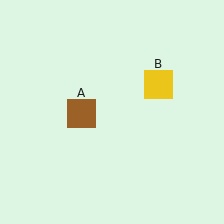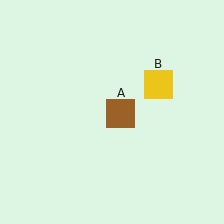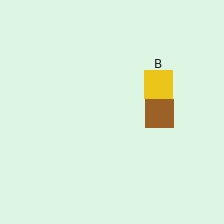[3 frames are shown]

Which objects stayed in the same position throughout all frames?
Yellow square (object B) remained stationary.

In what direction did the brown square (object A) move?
The brown square (object A) moved right.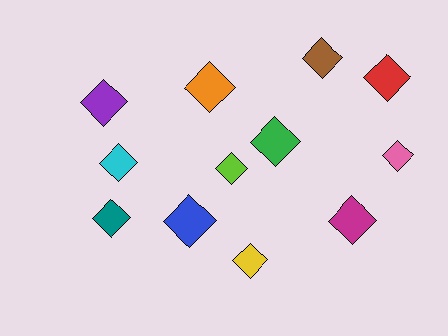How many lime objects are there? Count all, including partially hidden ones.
There is 1 lime object.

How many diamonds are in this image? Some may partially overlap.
There are 12 diamonds.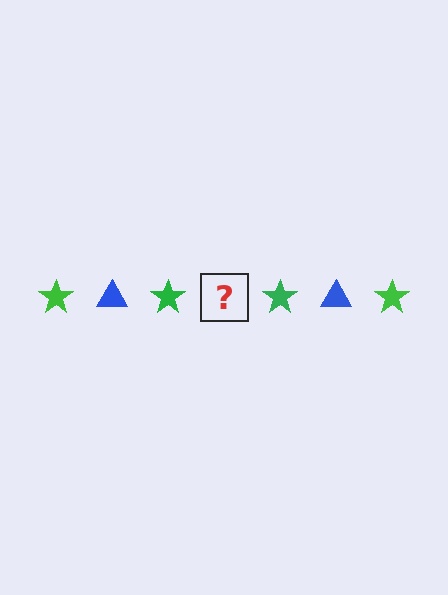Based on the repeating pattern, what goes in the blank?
The blank should be a blue triangle.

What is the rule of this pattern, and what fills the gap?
The rule is that the pattern alternates between green star and blue triangle. The gap should be filled with a blue triangle.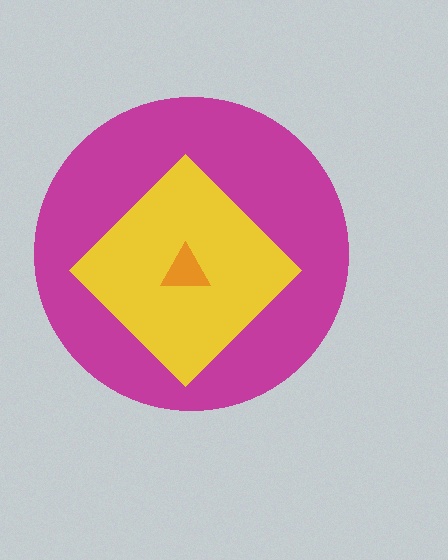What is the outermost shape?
The magenta circle.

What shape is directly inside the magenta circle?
The yellow diamond.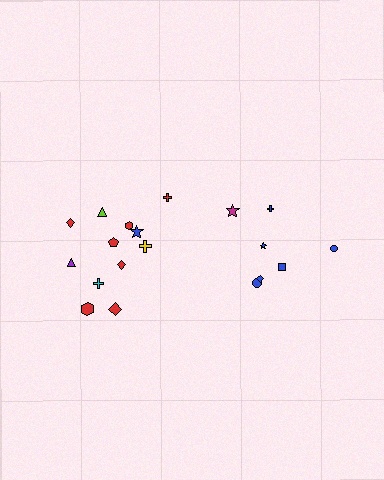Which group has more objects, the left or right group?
The left group.